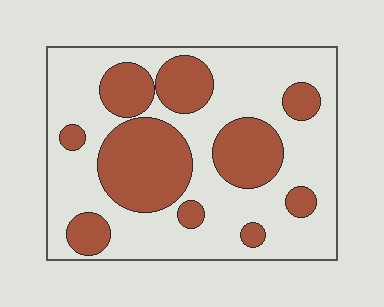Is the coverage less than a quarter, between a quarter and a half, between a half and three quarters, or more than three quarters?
Between a quarter and a half.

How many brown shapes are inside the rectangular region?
10.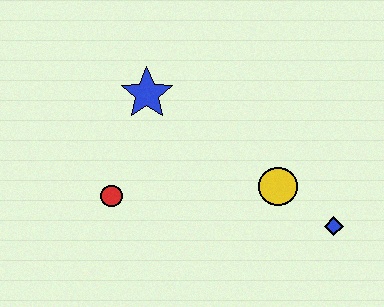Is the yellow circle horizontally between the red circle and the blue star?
No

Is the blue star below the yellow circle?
No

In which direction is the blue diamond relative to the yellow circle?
The blue diamond is to the right of the yellow circle.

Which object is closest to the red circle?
The blue star is closest to the red circle.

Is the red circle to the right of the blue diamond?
No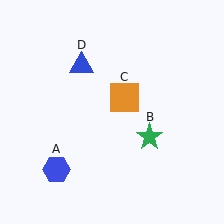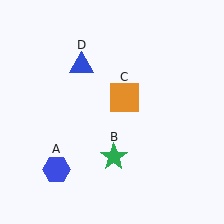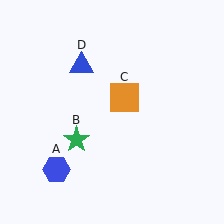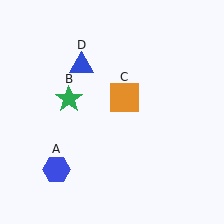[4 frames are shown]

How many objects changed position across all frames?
1 object changed position: green star (object B).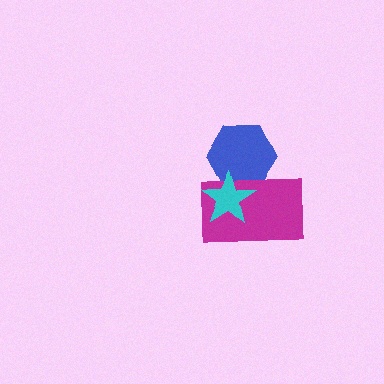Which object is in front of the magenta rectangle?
The cyan star is in front of the magenta rectangle.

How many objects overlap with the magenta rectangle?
2 objects overlap with the magenta rectangle.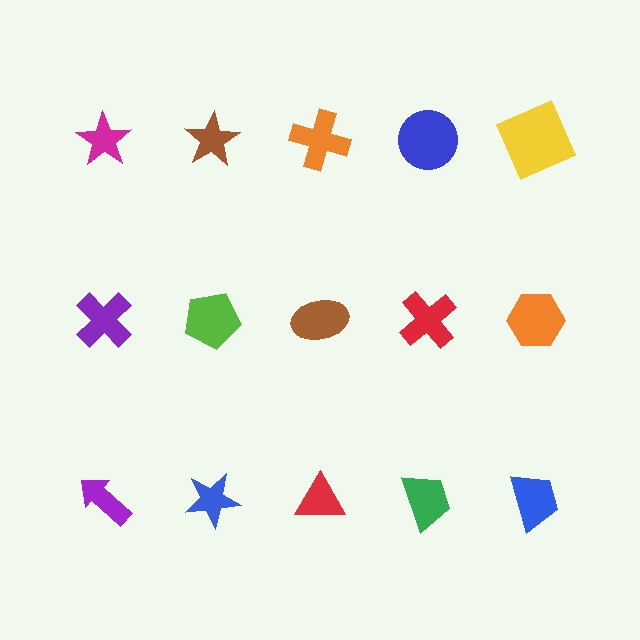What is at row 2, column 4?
A red cross.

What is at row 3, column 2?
A blue star.